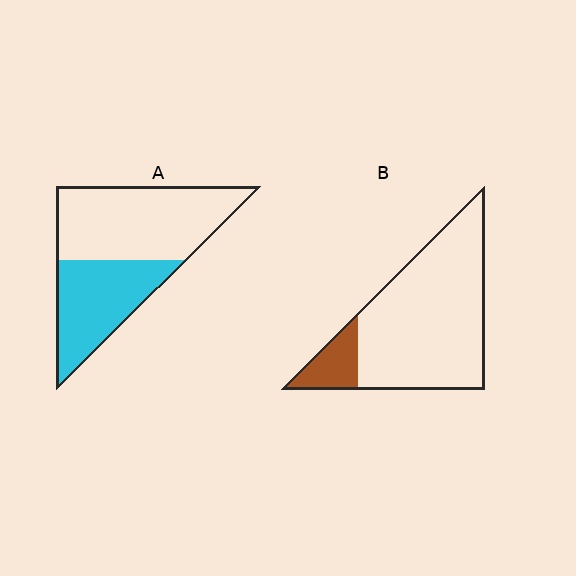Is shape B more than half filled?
No.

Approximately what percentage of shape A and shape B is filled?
A is approximately 40% and B is approximately 15%.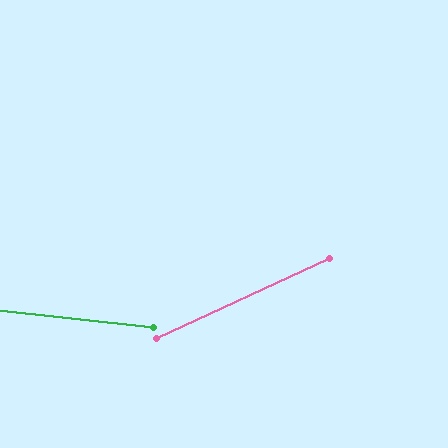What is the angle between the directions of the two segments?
Approximately 31 degrees.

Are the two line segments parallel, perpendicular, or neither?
Neither parallel nor perpendicular — they differ by about 31°.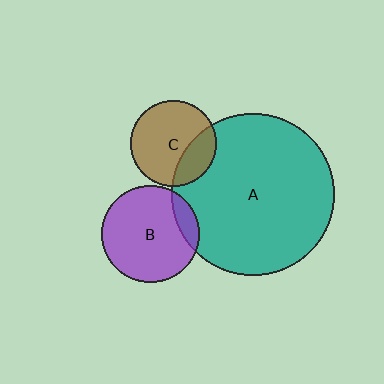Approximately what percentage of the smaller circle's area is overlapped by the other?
Approximately 10%.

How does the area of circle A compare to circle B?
Approximately 2.8 times.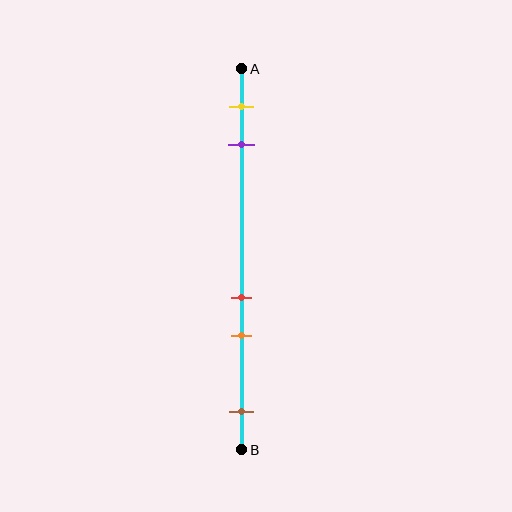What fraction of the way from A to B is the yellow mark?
The yellow mark is approximately 10% (0.1) of the way from A to B.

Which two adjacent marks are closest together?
The red and orange marks are the closest adjacent pair.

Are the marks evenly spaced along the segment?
No, the marks are not evenly spaced.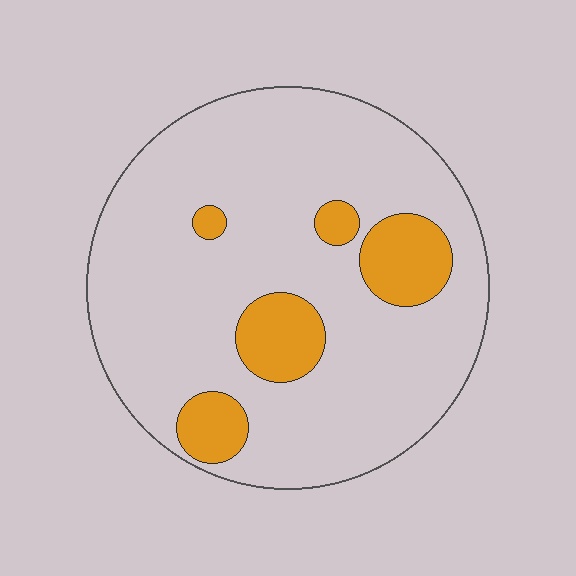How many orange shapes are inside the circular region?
5.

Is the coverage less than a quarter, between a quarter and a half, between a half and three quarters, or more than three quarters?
Less than a quarter.